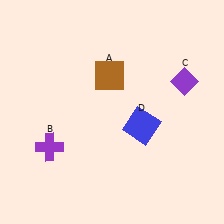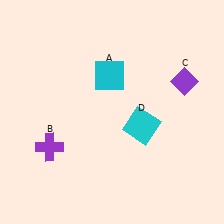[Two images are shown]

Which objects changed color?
A changed from brown to cyan. D changed from blue to cyan.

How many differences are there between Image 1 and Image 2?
There are 2 differences between the two images.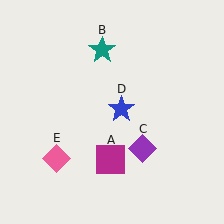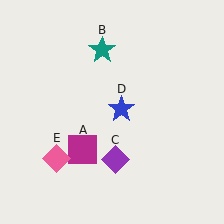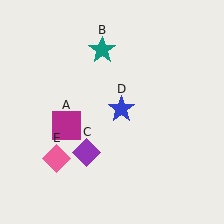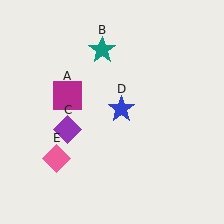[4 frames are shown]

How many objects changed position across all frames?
2 objects changed position: magenta square (object A), purple diamond (object C).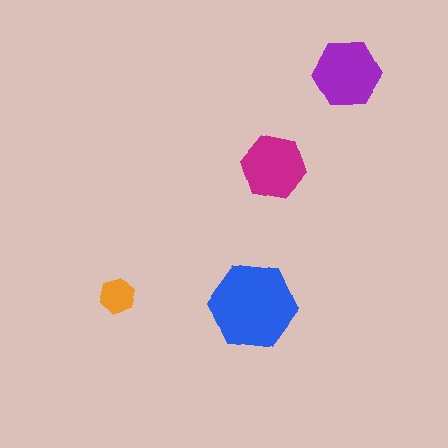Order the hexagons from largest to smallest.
the blue one, the purple one, the magenta one, the orange one.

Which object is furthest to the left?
The orange hexagon is leftmost.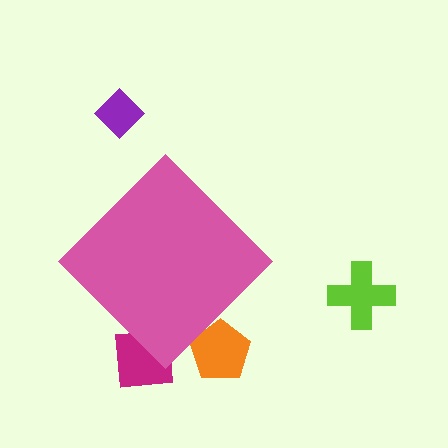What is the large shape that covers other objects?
A pink diamond.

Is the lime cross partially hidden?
No, the lime cross is fully visible.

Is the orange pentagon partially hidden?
Yes, the orange pentagon is partially hidden behind the pink diamond.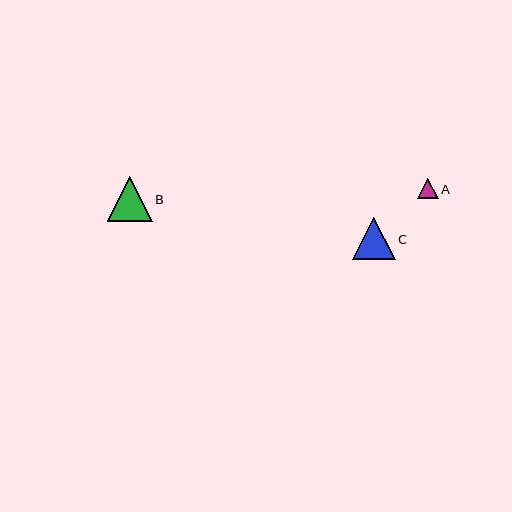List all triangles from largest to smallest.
From largest to smallest: B, C, A.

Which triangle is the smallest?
Triangle A is the smallest with a size of approximately 21 pixels.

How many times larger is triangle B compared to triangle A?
Triangle B is approximately 2.2 times the size of triangle A.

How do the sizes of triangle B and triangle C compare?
Triangle B and triangle C are approximately the same size.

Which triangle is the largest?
Triangle B is the largest with a size of approximately 45 pixels.